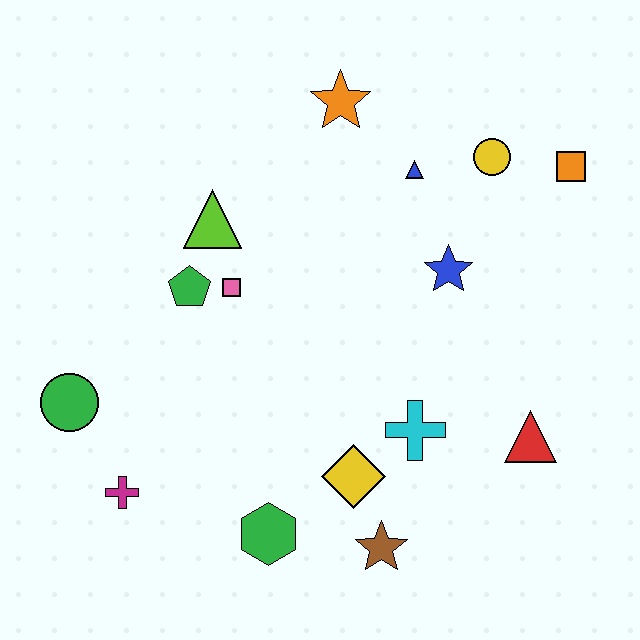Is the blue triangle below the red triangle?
No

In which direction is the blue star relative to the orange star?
The blue star is below the orange star.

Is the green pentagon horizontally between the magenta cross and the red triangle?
Yes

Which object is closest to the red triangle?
The cyan cross is closest to the red triangle.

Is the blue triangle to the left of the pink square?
No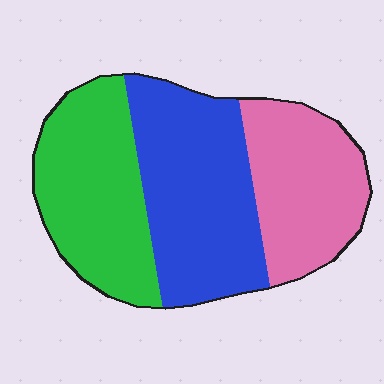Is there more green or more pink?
Green.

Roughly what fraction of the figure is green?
Green covers about 35% of the figure.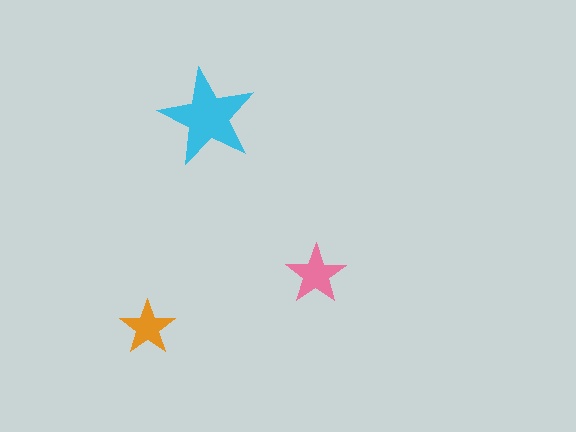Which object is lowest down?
The orange star is bottommost.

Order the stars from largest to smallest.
the cyan one, the pink one, the orange one.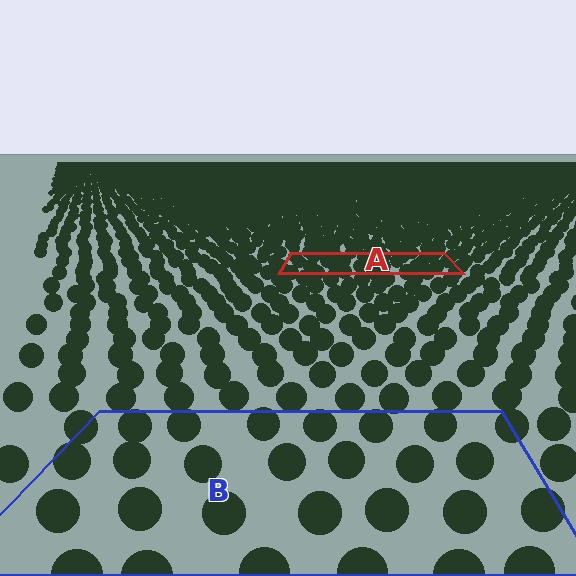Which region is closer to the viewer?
Region B is closer. The texture elements there are larger and more spread out.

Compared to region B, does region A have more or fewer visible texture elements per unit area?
Region A has more texture elements per unit area — they are packed more densely because it is farther away.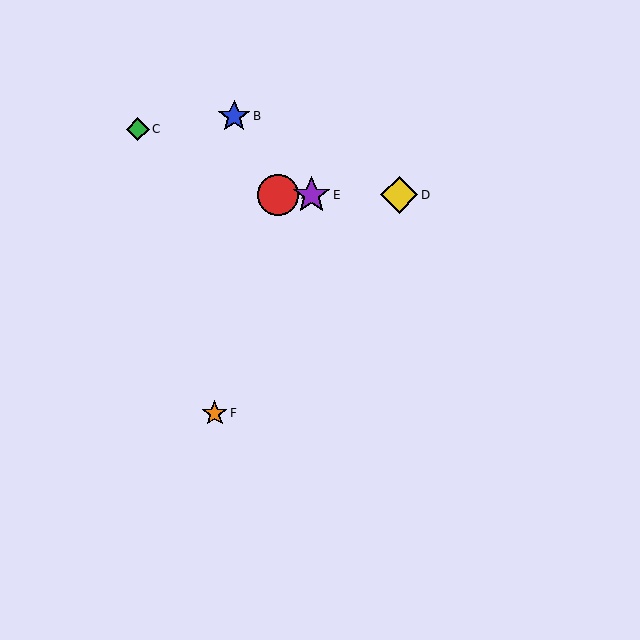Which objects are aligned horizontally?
Objects A, D, E are aligned horizontally.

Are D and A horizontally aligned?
Yes, both are at y≈195.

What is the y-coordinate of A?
Object A is at y≈195.